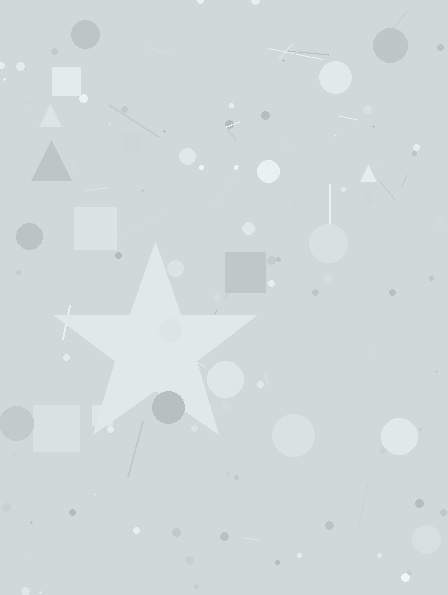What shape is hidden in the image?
A star is hidden in the image.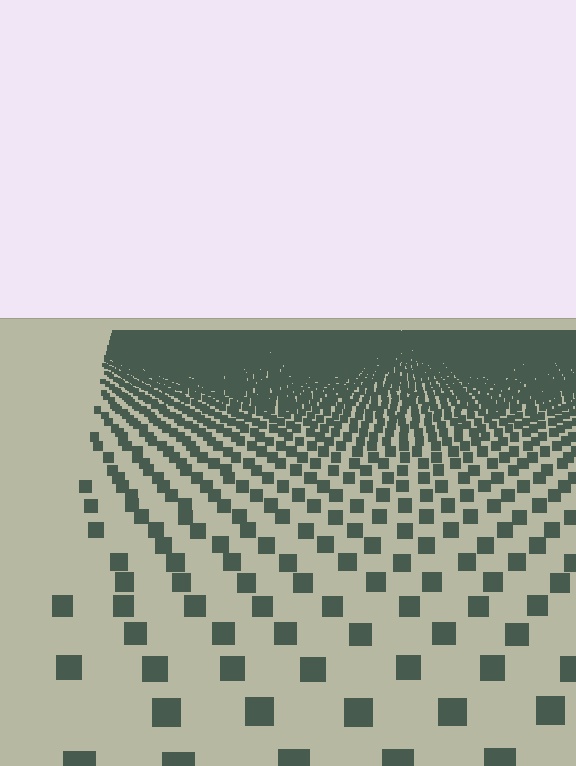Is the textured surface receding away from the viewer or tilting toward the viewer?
The surface is receding away from the viewer. Texture elements get smaller and denser toward the top.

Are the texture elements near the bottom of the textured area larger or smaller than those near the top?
Larger. Near the bottom, elements are closer to the viewer and appear at a bigger on-screen size.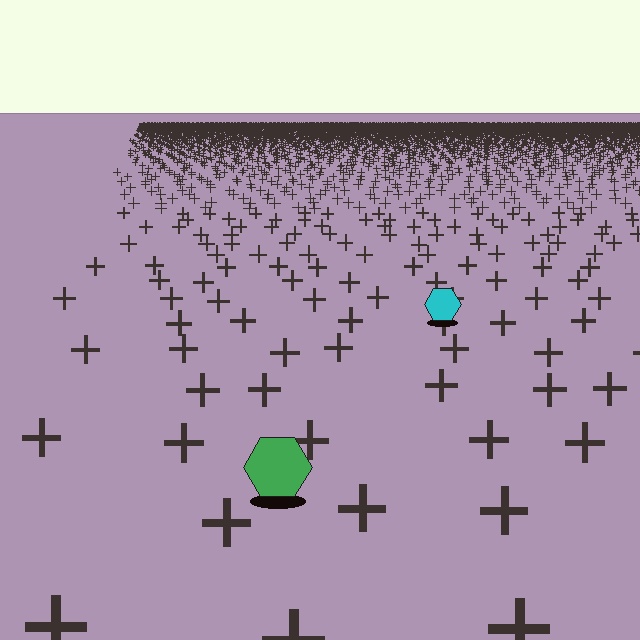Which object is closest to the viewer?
The green hexagon is closest. The texture marks near it are larger and more spread out.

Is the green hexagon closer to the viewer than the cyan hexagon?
Yes. The green hexagon is closer — you can tell from the texture gradient: the ground texture is coarser near it.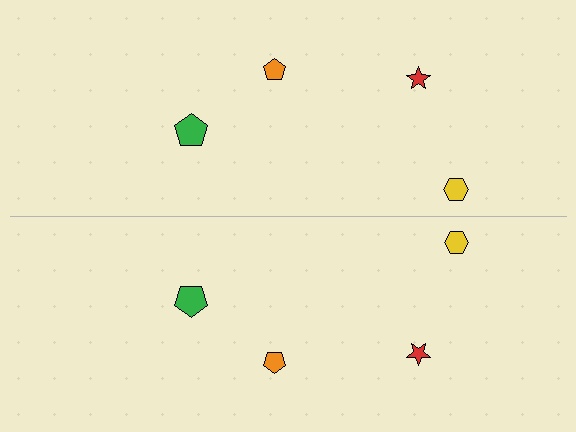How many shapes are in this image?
There are 8 shapes in this image.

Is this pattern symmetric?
Yes, this pattern has bilateral (reflection) symmetry.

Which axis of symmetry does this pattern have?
The pattern has a horizontal axis of symmetry running through the center of the image.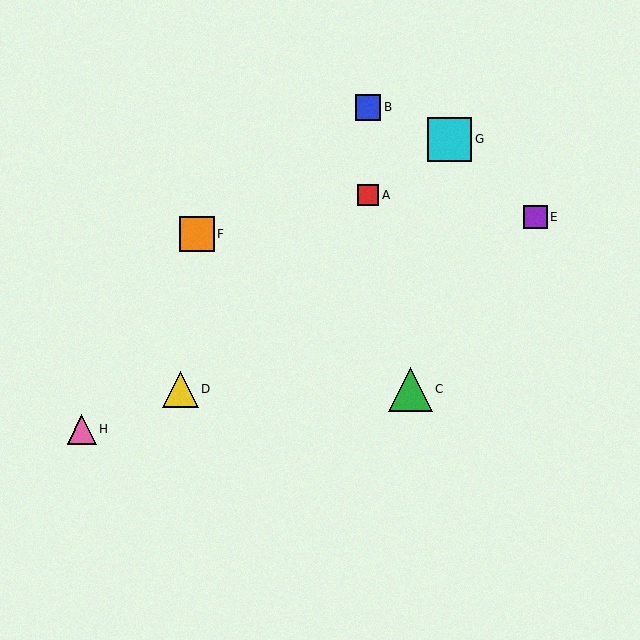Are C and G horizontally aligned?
No, C is at y≈389 and G is at y≈139.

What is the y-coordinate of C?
Object C is at y≈389.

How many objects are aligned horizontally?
2 objects (C, D) are aligned horizontally.